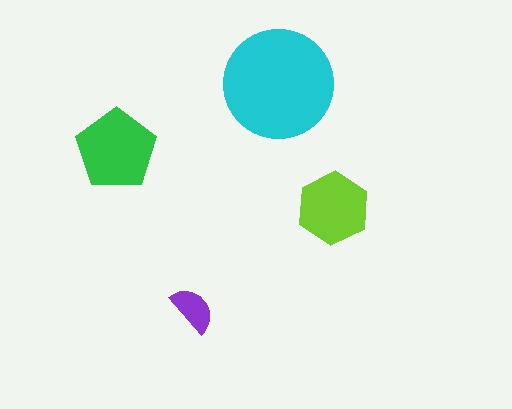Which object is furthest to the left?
The green pentagon is leftmost.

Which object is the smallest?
The purple semicircle.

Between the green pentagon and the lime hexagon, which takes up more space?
The green pentagon.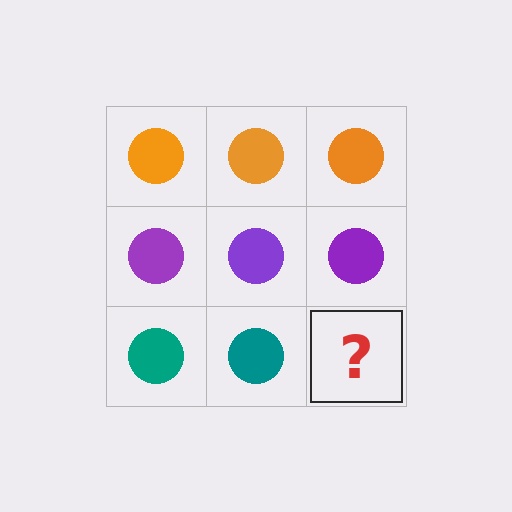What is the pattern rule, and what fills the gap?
The rule is that each row has a consistent color. The gap should be filled with a teal circle.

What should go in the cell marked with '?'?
The missing cell should contain a teal circle.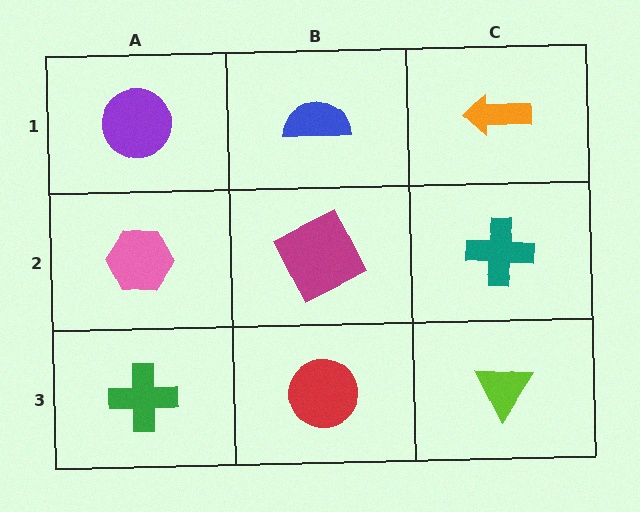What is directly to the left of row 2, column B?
A pink hexagon.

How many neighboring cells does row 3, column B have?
3.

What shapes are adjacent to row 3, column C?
A teal cross (row 2, column C), a red circle (row 3, column B).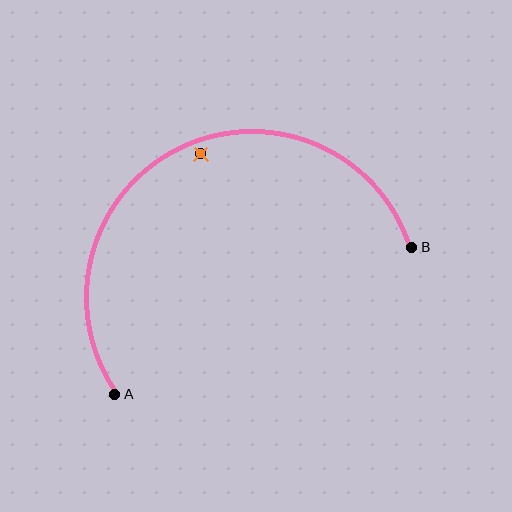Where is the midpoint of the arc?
The arc midpoint is the point on the curve farthest from the straight line joining A and B. It sits above that line.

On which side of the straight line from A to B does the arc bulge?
The arc bulges above the straight line connecting A and B.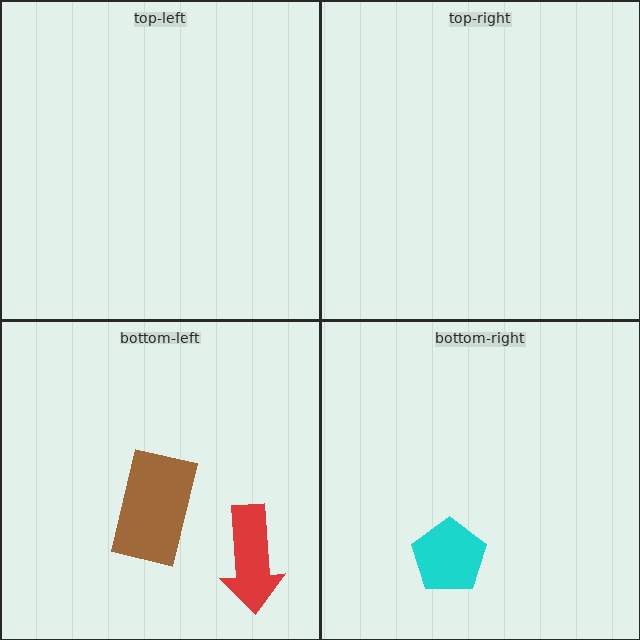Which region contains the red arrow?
The bottom-left region.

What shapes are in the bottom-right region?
The cyan pentagon.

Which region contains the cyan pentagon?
The bottom-right region.